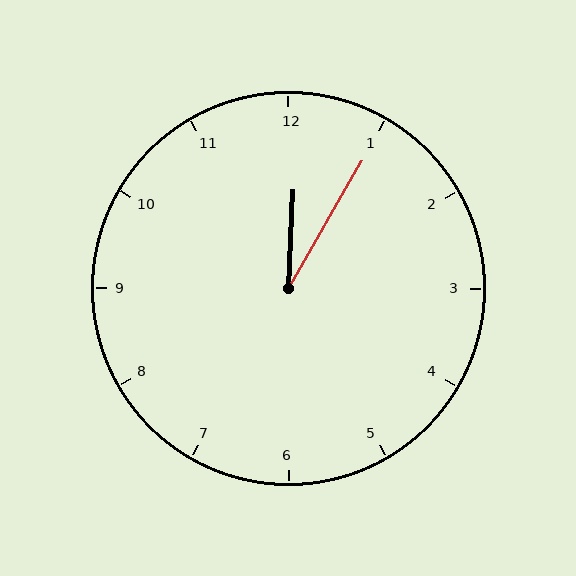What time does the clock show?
12:05.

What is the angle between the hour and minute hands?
Approximately 28 degrees.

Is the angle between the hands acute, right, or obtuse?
It is acute.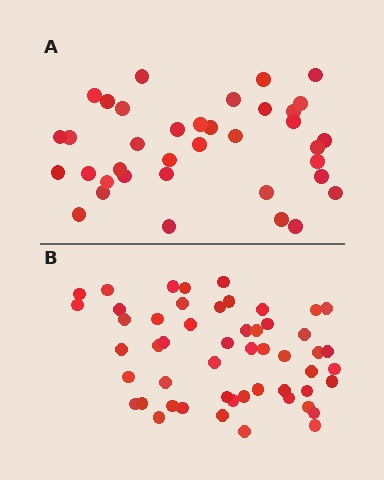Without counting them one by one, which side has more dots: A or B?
Region B (the bottom region) has more dots.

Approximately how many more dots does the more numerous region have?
Region B has approximately 15 more dots than region A.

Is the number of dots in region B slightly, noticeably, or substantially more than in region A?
Region B has noticeably more, but not dramatically so. The ratio is roughly 1.4 to 1.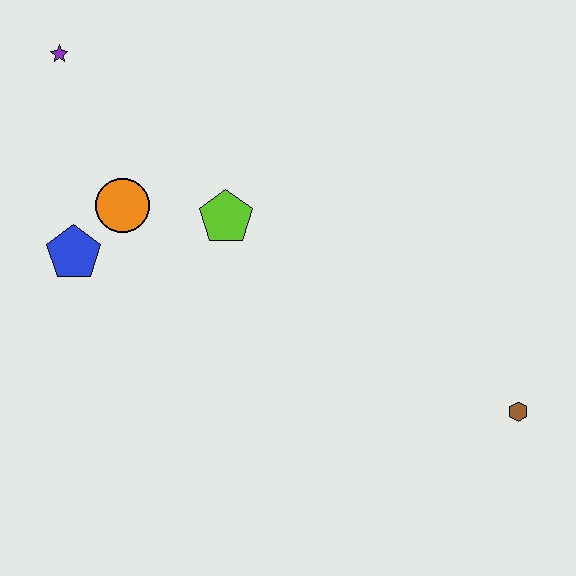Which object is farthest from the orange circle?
The brown hexagon is farthest from the orange circle.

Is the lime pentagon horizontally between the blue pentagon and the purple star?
No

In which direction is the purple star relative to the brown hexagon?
The purple star is to the left of the brown hexagon.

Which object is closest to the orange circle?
The blue pentagon is closest to the orange circle.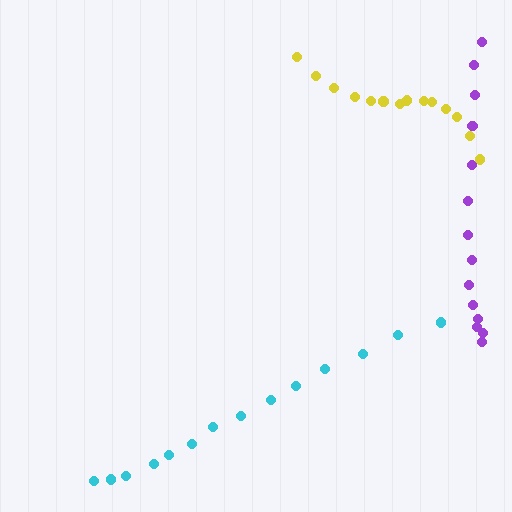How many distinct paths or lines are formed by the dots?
There are 3 distinct paths.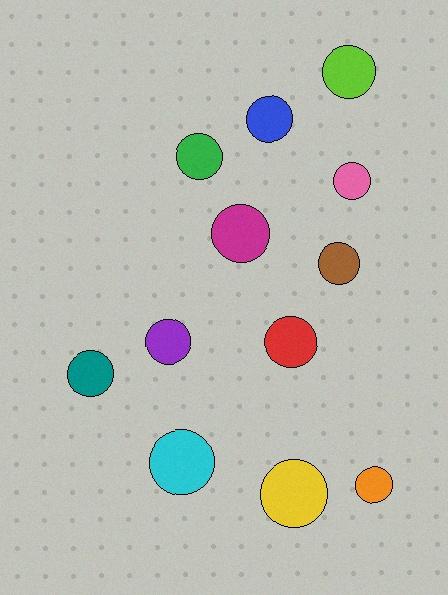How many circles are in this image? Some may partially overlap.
There are 12 circles.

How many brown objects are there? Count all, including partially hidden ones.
There is 1 brown object.